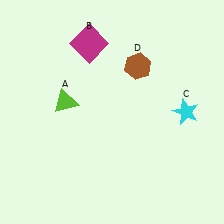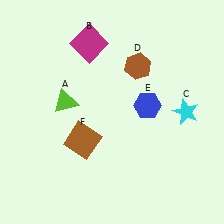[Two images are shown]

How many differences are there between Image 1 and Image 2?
There are 2 differences between the two images.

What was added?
A blue hexagon (E), a brown square (F) were added in Image 2.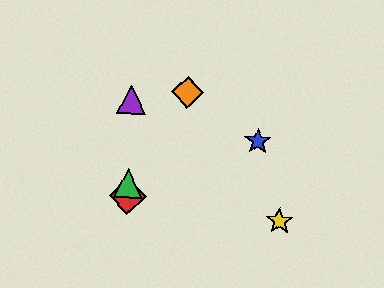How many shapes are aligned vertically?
3 shapes (the red diamond, the green triangle, the purple triangle) are aligned vertically.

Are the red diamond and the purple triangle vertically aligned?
Yes, both are at x≈128.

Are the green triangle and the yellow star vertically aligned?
No, the green triangle is at x≈128 and the yellow star is at x≈279.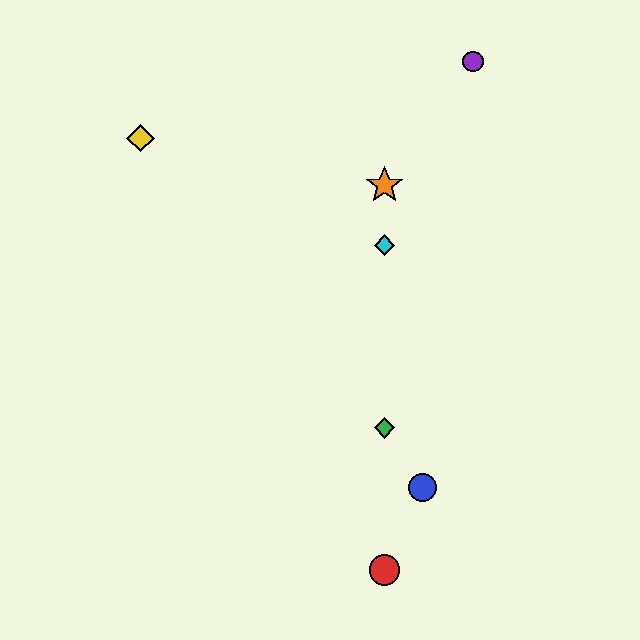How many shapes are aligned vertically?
4 shapes (the red circle, the green diamond, the orange star, the cyan diamond) are aligned vertically.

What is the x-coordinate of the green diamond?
The green diamond is at x≈384.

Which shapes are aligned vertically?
The red circle, the green diamond, the orange star, the cyan diamond are aligned vertically.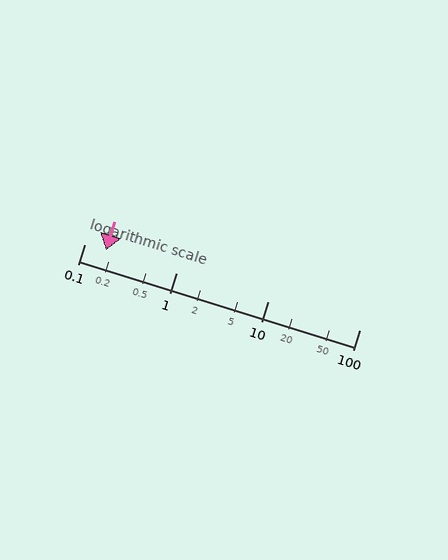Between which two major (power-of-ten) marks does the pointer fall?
The pointer is between 0.1 and 1.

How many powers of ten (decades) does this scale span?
The scale spans 3 decades, from 0.1 to 100.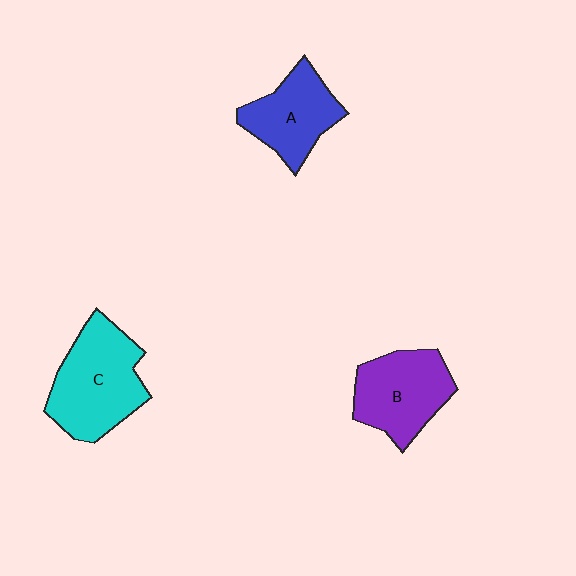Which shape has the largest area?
Shape C (cyan).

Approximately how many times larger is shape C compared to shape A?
Approximately 1.4 times.